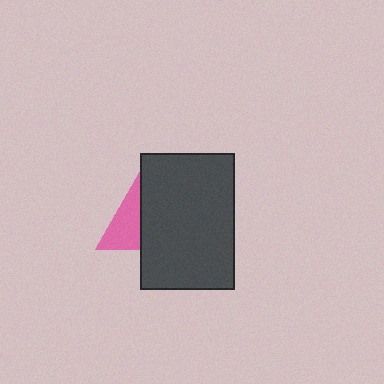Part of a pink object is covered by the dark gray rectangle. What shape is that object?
It is a triangle.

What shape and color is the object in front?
The object in front is a dark gray rectangle.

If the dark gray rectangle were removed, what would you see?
You would see the complete pink triangle.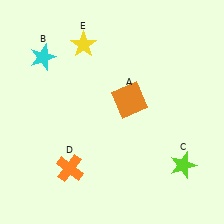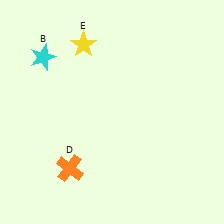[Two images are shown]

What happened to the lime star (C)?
The lime star (C) was removed in Image 2. It was in the bottom-right area of Image 1.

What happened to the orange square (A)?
The orange square (A) was removed in Image 2. It was in the top-right area of Image 1.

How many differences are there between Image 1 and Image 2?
There are 2 differences between the two images.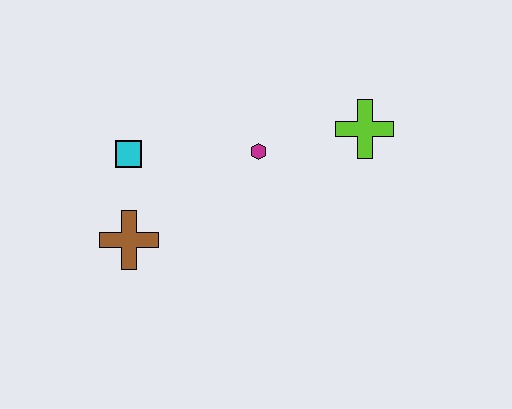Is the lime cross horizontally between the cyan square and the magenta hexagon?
No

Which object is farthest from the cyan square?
The lime cross is farthest from the cyan square.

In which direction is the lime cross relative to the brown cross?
The lime cross is to the right of the brown cross.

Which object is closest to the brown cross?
The cyan square is closest to the brown cross.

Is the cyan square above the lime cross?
No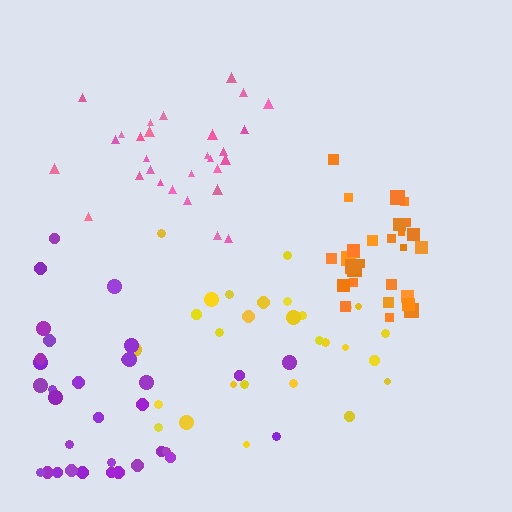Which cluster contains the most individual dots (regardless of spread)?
Purple (34).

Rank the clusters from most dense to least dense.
orange, pink, purple, yellow.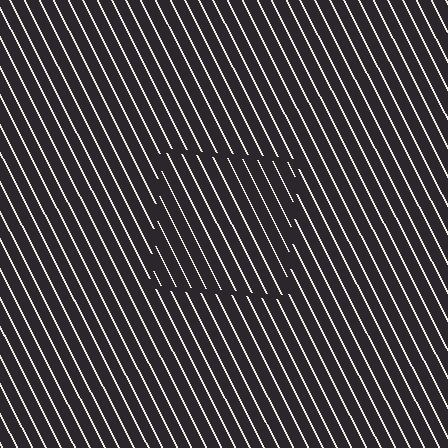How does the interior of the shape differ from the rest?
The interior of the shape contains the same grating, shifted by half a period — the contour is defined by the phase discontinuity where line-ends from the inner and outer gratings abut.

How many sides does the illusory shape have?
4 sides — the line-ends trace a square.